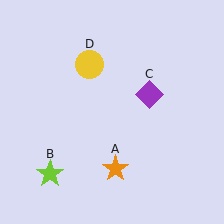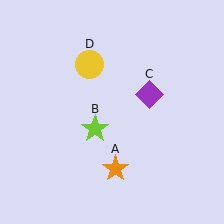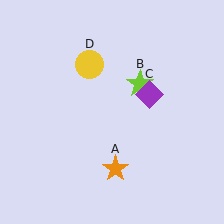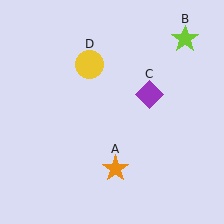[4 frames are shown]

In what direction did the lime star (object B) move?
The lime star (object B) moved up and to the right.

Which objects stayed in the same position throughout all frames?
Orange star (object A) and purple diamond (object C) and yellow circle (object D) remained stationary.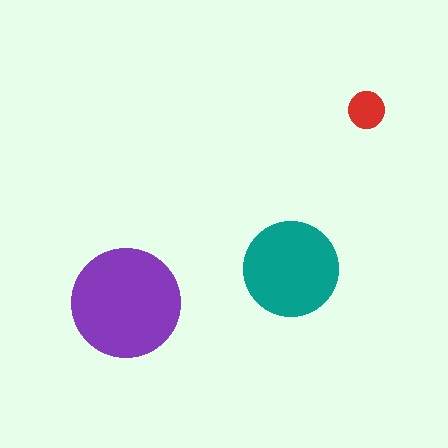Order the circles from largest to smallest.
the purple one, the teal one, the red one.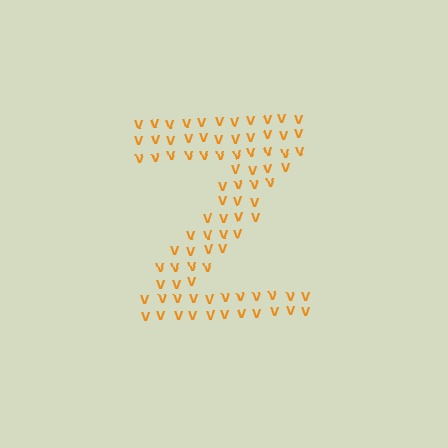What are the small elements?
The small elements are letter V's.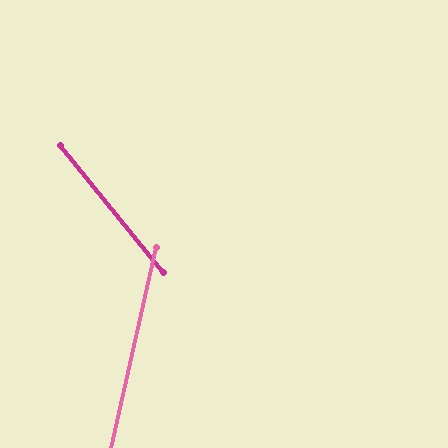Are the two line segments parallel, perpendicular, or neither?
Neither parallel nor perpendicular — they differ by about 52°.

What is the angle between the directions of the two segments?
Approximately 52 degrees.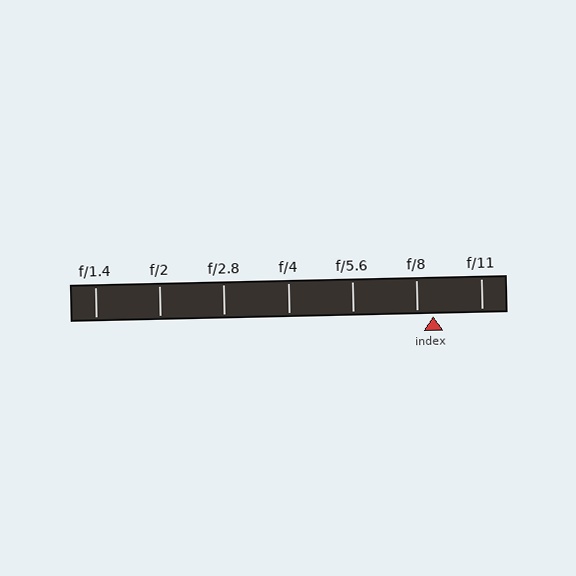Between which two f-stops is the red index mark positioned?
The index mark is between f/8 and f/11.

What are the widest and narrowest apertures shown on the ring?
The widest aperture shown is f/1.4 and the narrowest is f/11.